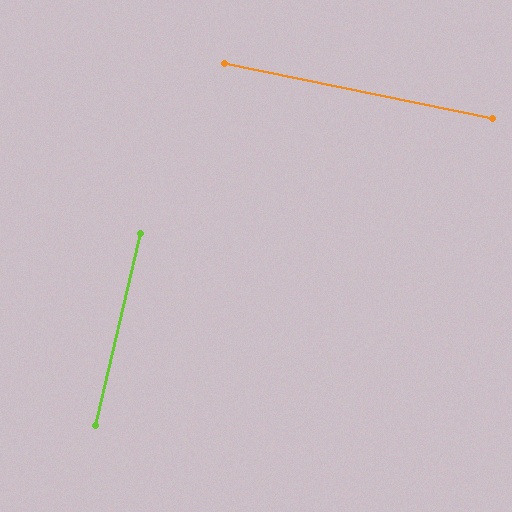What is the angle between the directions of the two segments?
Approximately 88 degrees.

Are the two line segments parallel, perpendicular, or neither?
Perpendicular — they meet at approximately 88°.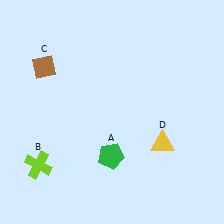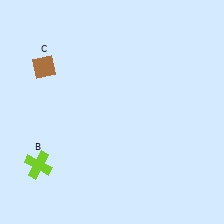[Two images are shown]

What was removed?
The green pentagon (A), the yellow triangle (D) were removed in Image 2.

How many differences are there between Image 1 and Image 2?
There are 2 differences between the two images.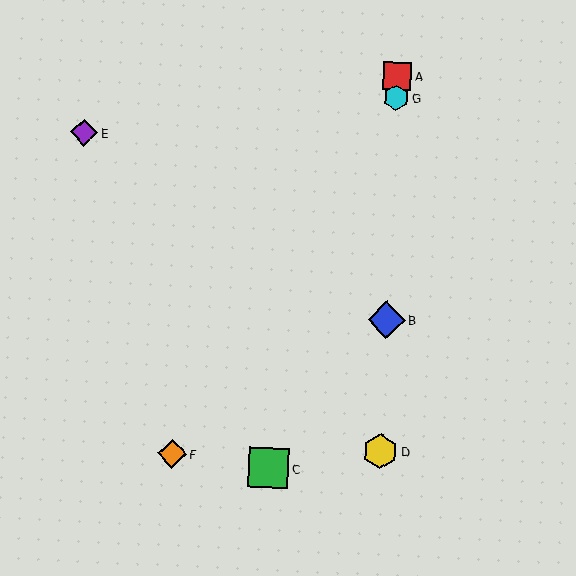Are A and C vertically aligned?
No, A is at x≈397 and C is at x≈268.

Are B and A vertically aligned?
Yes, both are at x≈386.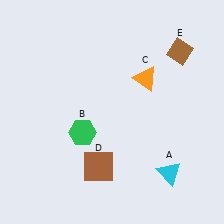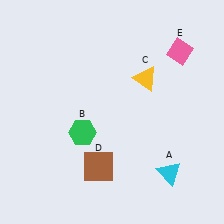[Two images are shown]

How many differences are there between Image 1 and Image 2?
There are 2 differences between the two images.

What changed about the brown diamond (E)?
In Image 1, E is brown. In Image 2, it changed to pink.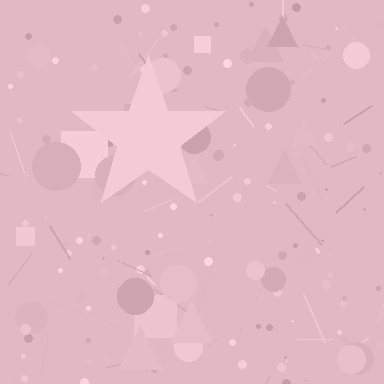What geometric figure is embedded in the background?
A star is embedded in the background.